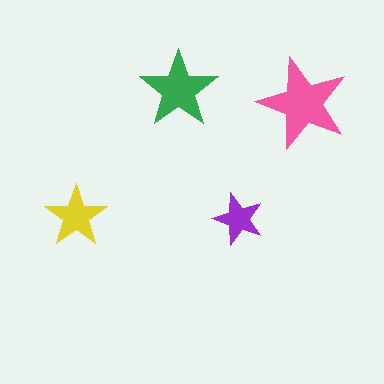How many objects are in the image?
There are 4 objects in the image.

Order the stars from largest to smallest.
the pink one, the green one, the yellow one, the purple one.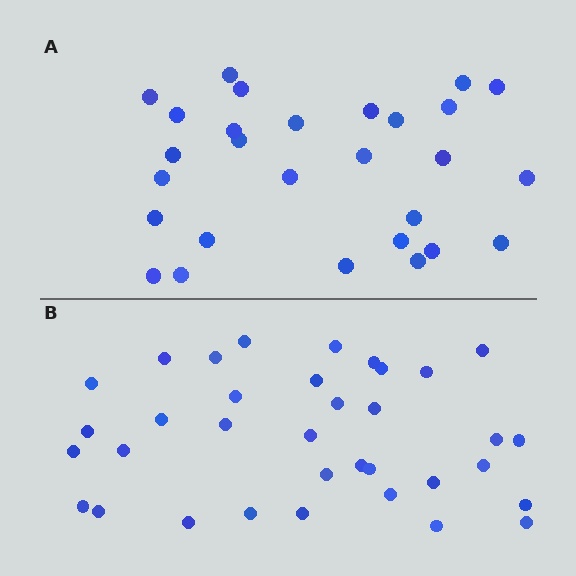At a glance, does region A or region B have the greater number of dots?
Region B (the bottom region) has more dots.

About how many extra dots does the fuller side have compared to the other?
Region B has roughly 8 or so more dots than region A.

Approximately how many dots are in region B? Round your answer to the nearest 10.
About 40 dots. (The exact count is 35, which rounds to 40.)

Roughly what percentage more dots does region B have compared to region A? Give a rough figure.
About 25% more.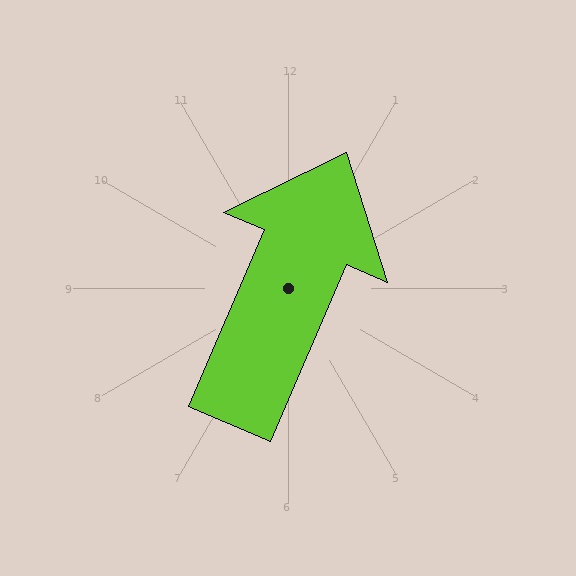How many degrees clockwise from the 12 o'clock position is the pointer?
Approximately 23 degrees.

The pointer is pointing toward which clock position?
Roughly 1 o'clock.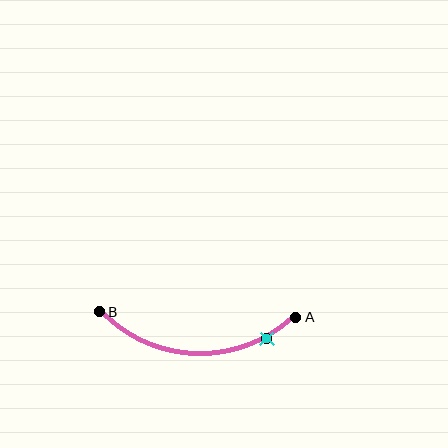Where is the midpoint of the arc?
The arc midpoint is the point on the curve farthest from the straight line joining A and B. It sits below that line.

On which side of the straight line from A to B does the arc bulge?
The arc bulges below the straight line connecting A and B.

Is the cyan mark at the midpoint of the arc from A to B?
No. The cyan mark lies on the arc but is closer to endpoint A. The arc midpoint would be at the point on the curve equidistant along the arc from both A and B.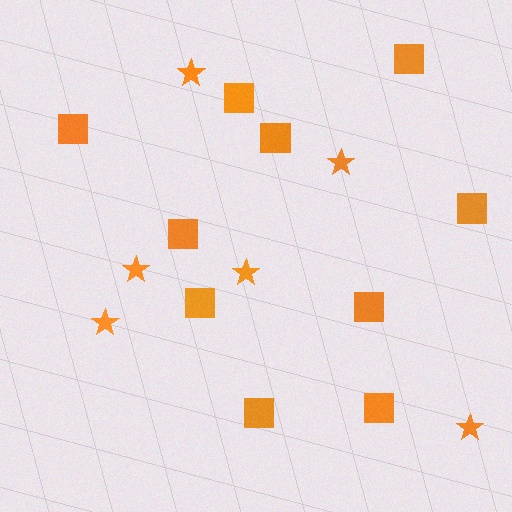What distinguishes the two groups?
There are 2 groups: one group of squares (10) and one group of stars (6).